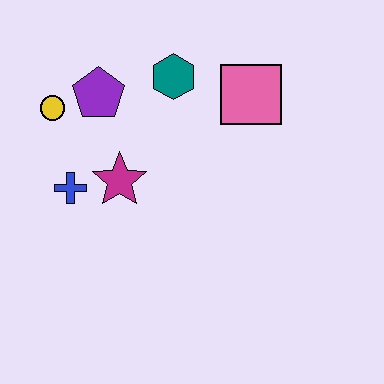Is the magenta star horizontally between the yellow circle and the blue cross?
No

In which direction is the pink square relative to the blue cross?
The pink square is to the right of the blue cross.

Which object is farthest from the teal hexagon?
The blue cross is farthest from the teal hexagon.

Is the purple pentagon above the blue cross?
Yes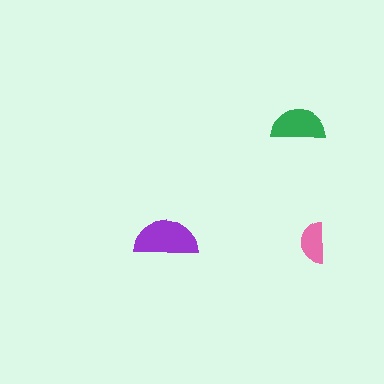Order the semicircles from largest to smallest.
the purple one, the green one, the pink one.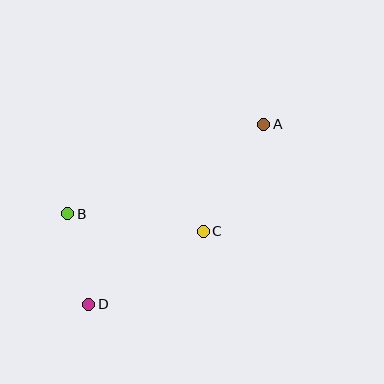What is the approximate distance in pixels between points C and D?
The distance between C and D is approximately 136 pixels.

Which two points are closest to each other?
Points B and D are closest to each other.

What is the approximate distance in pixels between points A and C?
The distance between A and C is approximately 123 pixels.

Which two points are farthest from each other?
Points A and D are farthest from each other.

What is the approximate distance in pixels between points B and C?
The distance between B and C is approximately 137 pixels.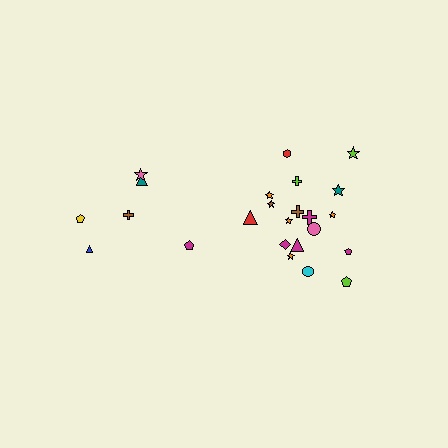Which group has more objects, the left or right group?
The right group.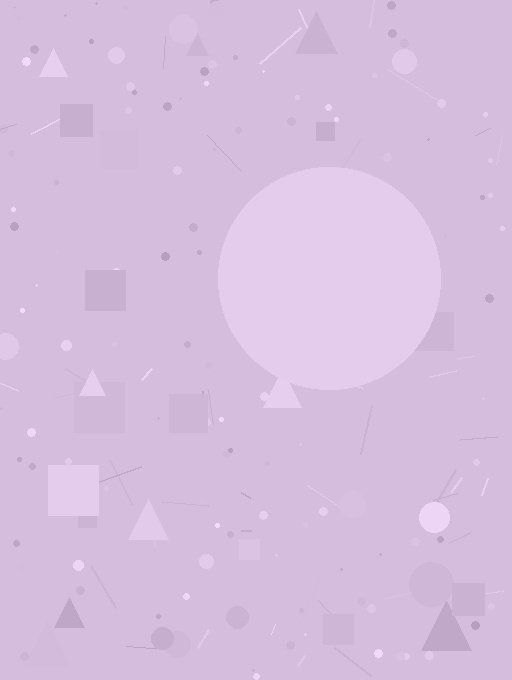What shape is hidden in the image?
A circle is hidden in the image.